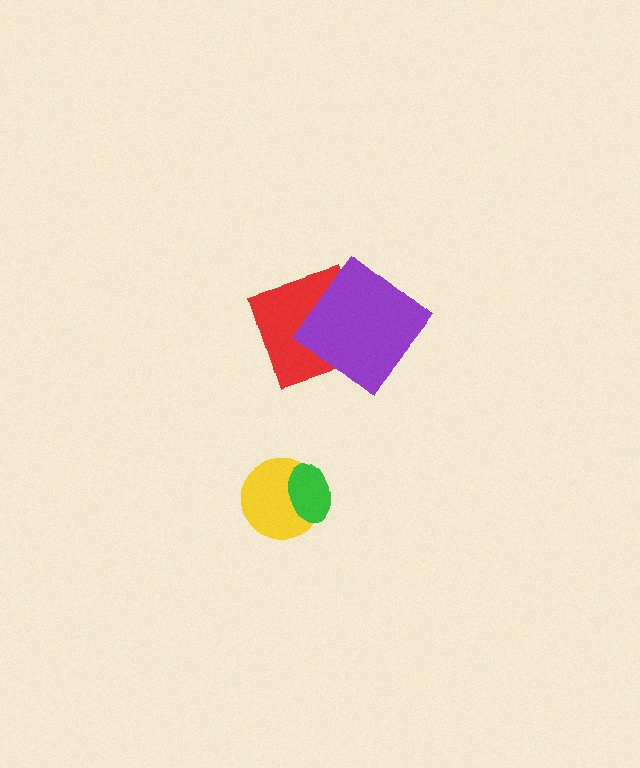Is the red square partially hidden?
Yes, it is partially covered by another shape.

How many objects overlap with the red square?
1 object overlaps with the red square.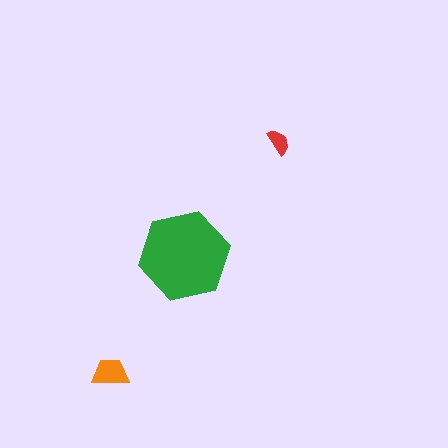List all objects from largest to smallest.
The green hexagon, the orange trapezoid, the red semicircle.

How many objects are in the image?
There are 3 objects in the image.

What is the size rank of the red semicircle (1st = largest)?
3rd.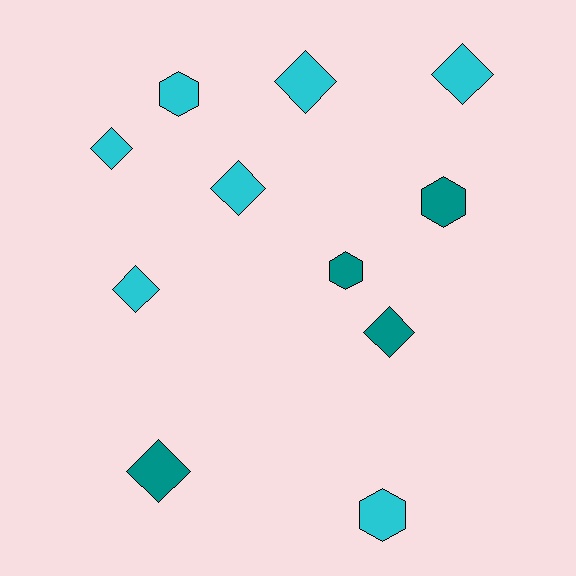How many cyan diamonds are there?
There are 5 cyan diamonds.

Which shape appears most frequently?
Diamond, with 7 objects.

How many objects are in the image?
There are 11 objects.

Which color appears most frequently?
Cyan, with 7 objects.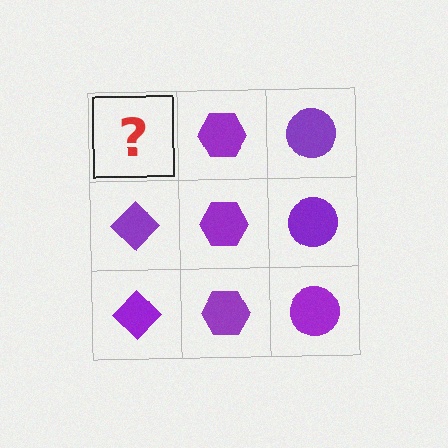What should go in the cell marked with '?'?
The missing cell should contain a purple diamond.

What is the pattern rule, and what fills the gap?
The rule is that each column has a consistent shape. The gap should be filled with a purple diamond.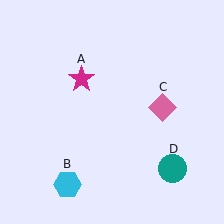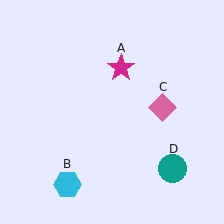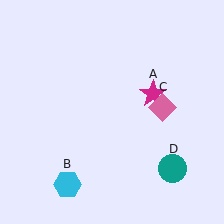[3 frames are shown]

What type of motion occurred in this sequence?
The magenta star (object A) rotated clockwise around the center of the scene.